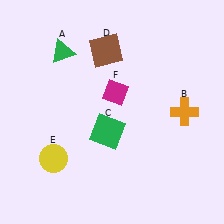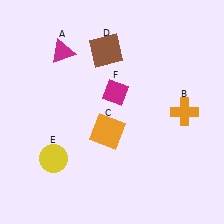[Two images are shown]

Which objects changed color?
A changed from green to magenta. C changed from green to orange.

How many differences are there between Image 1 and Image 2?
There are 2 differences between the two images.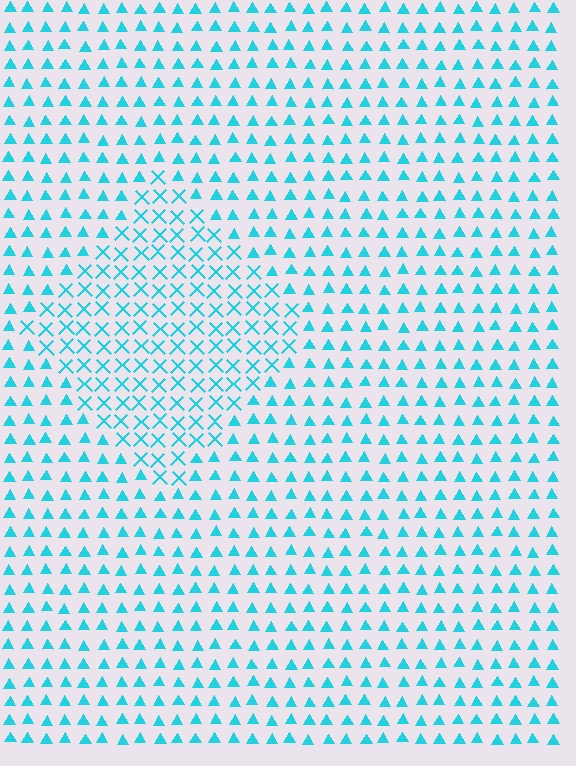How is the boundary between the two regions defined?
The boundary is defined by a change in element shape: X marks inside vs. triangles outside. All elements share the same color and spacing.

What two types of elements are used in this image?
The image uses X marks inside the diamond region and triangles outside it.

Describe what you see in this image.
The image is filled with small cyan elements arranged in a uniform grid. A diamond-shaped region contains X marks, while the surrounding area contains triangles. The boundary is defined purely by the change in element shape.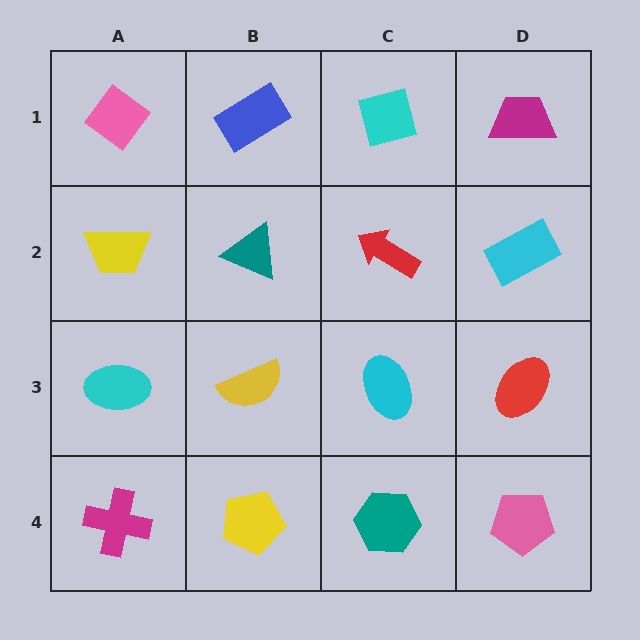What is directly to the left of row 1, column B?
A pink diamond.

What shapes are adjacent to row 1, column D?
A cyan rectangle (row 2, column D), a cyan diamond (row 1, column C).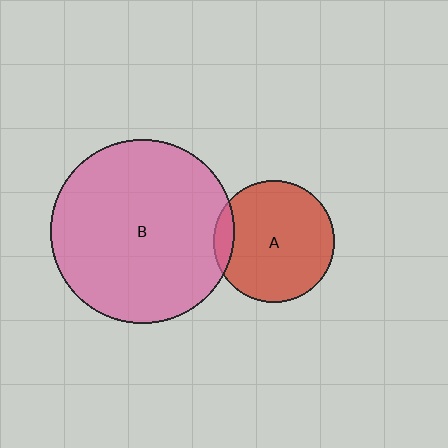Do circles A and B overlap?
Yes.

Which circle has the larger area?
Circle B (pink).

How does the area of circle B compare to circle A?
Approximately 2.3 times.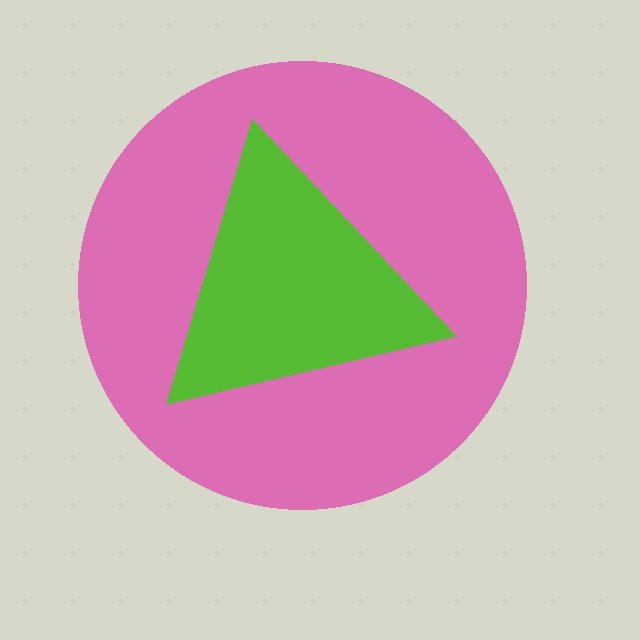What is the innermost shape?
The lime triangle.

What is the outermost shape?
The pink circle.